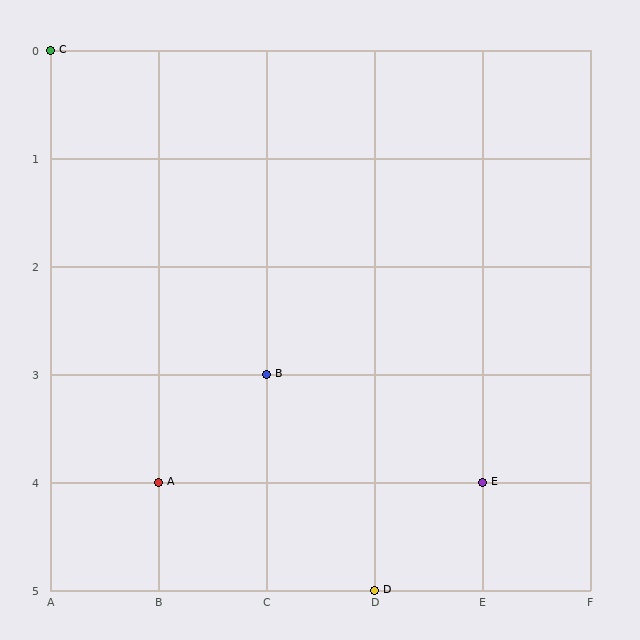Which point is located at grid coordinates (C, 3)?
Point B is at (C, 3).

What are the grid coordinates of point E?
Point E is at grid coordinates (E, 4).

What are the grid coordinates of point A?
Point A is at grid coordinates (B, 4).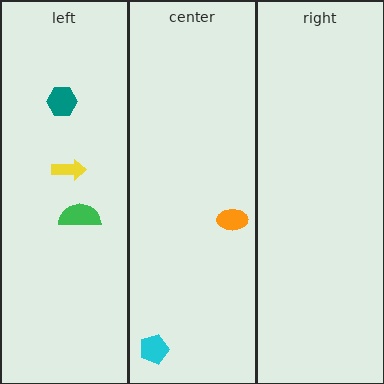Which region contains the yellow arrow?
The left region.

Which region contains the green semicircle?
The left region.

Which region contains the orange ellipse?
The center region.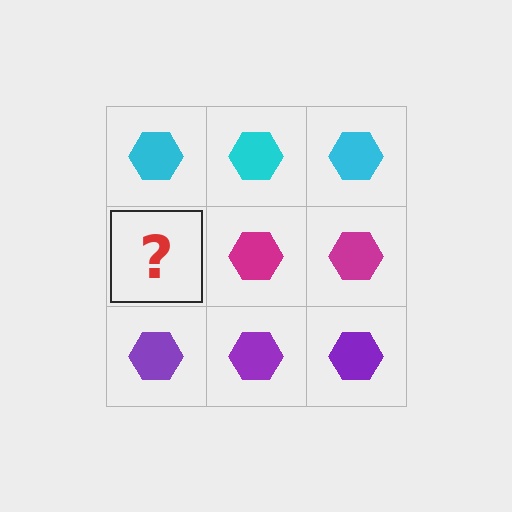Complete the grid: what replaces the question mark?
The question mark should be replaced with a magenta hexagon.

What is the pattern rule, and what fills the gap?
The rule is that each row has a consistent color. The gap should be filled with a magenta hexagon.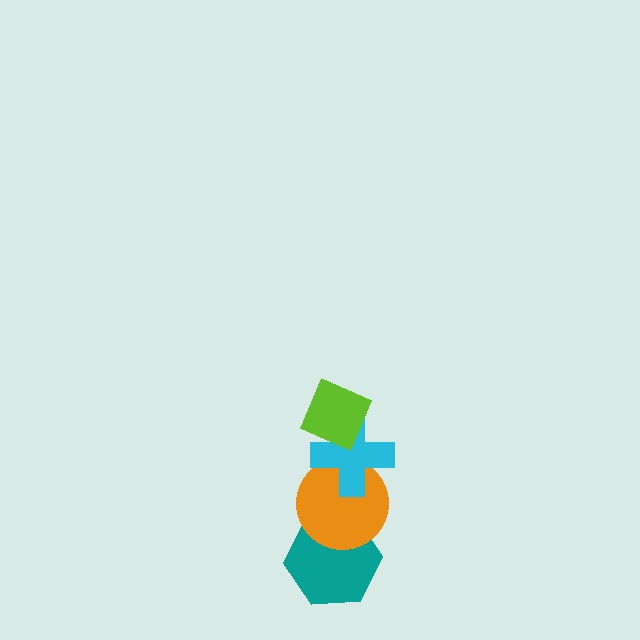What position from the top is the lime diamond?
The lime diamond is 1st from the top.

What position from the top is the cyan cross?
The cyan cross is 2nd from the top.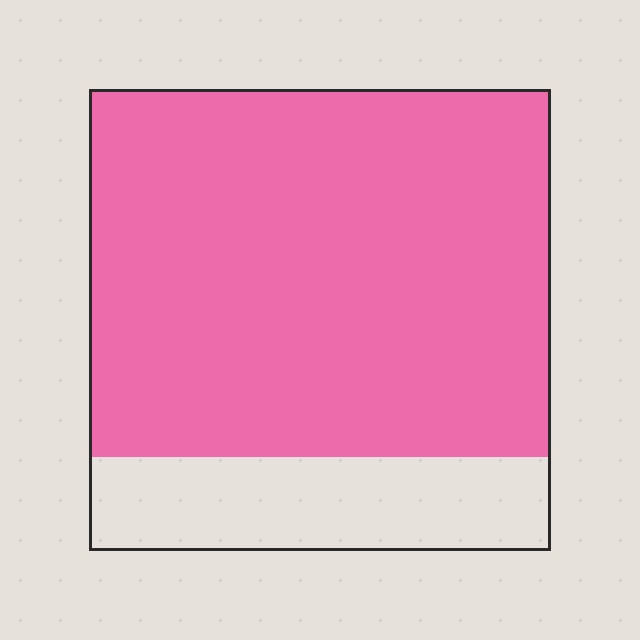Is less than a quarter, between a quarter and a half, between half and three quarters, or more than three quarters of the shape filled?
More than three quarters.